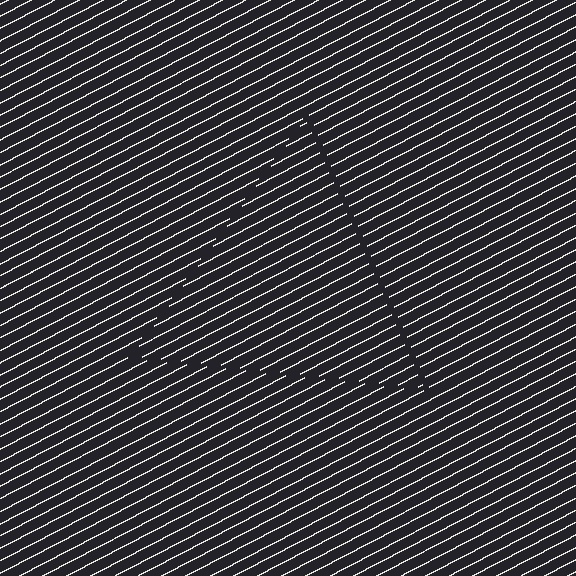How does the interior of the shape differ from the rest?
The interior of the shape contains the same grating, shifted by half a period — the contour is defined by the phase discontinuity where line-ends from the inner and outer gratings abut.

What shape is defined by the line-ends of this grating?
An illusory triangle. The interior of the shape contains the same grating, shifted by half a period — the contour is defined by the phase discontinuity where line-ends from the inner and outer gratings abut.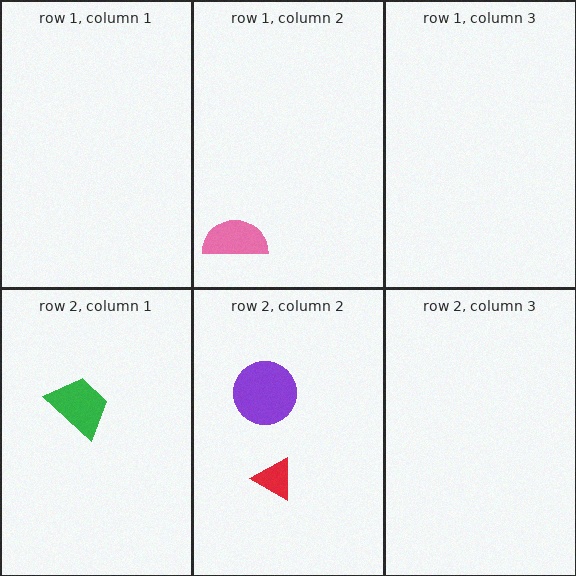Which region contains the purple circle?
The row 2, column 2 region.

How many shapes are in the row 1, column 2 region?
1.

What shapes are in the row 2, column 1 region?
The green trapezoid.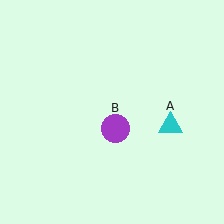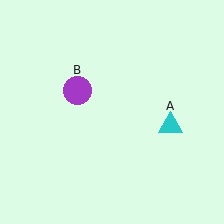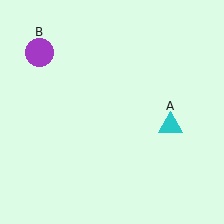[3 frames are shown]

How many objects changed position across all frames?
1 object changed position: purple circle (object B).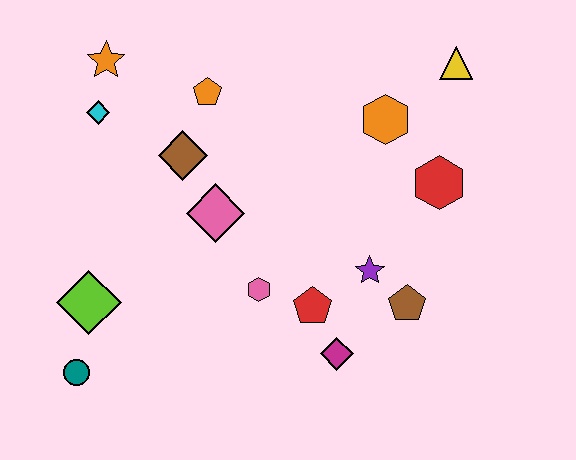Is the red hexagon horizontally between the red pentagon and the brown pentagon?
No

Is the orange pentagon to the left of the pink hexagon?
Yes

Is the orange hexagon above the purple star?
Yes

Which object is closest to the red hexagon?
The orange hexagon is closest to the red hexagon.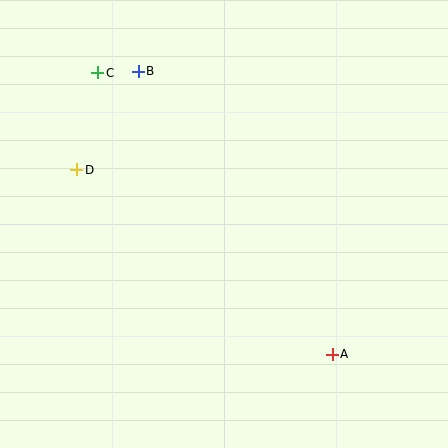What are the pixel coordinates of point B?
Point B is at (138, 71).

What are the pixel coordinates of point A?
Point A is at (332, 354).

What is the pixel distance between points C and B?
The distance between C and B is 40 pixels.